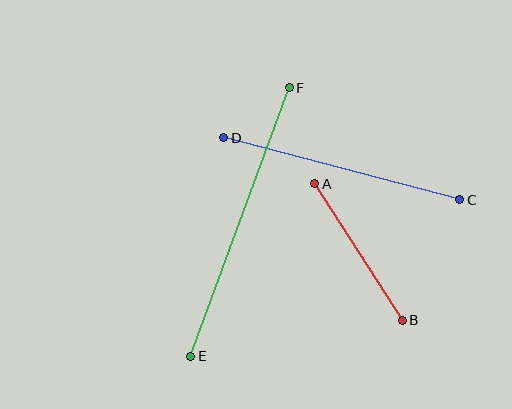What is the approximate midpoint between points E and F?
The midpoint is at approximately (240, 222) pixels.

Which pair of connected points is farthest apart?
Points E and F are farthest apart.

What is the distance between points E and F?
The distance is approximately 286 pixels.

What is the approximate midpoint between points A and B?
The midpoint is at approximately (358, 252) pixels.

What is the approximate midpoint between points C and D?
The midpoint is at approximately (342, 169) pixels.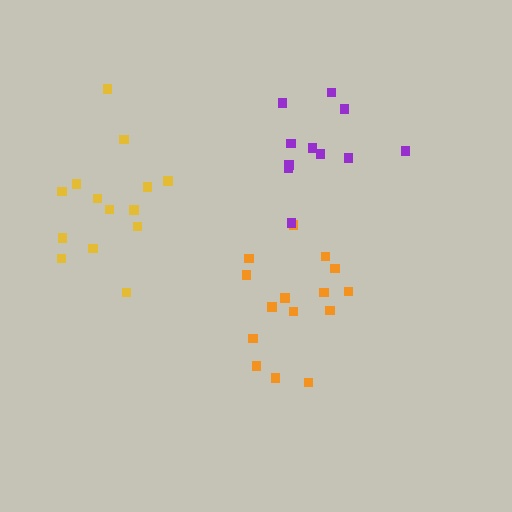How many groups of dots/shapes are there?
There are 3 groups.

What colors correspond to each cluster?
The clusters are colored: yellow, orange, purple.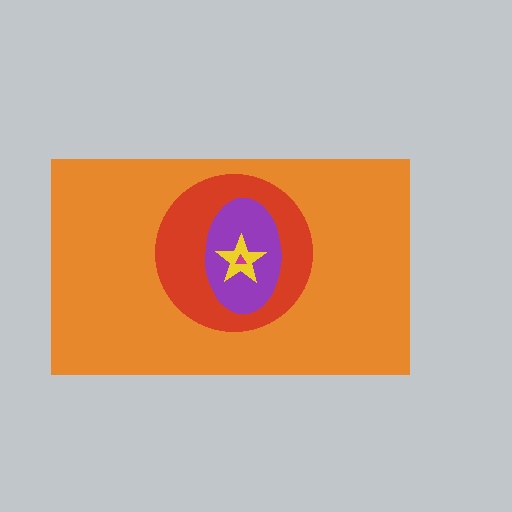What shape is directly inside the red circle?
The purple ellipse.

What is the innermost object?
The magenta triangle.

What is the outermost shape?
The orange rectangle.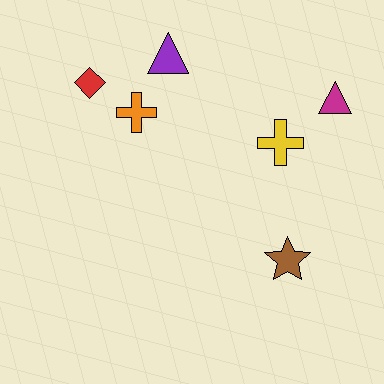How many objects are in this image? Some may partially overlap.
There are 6 objects.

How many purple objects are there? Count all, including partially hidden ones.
There is 1 purple object.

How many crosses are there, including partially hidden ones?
There are 2 crosses.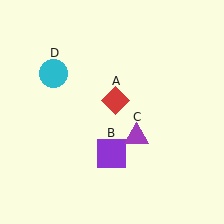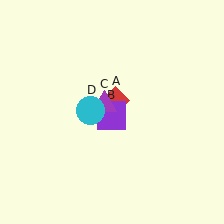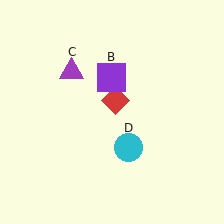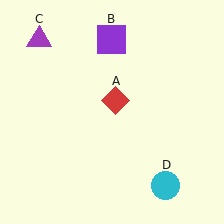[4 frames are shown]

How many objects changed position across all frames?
3 objects changed position: purple square (object B), purple triangle (object C), cyan circle (object D).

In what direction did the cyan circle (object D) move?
The cyan circle (object D) moved down and to the right.